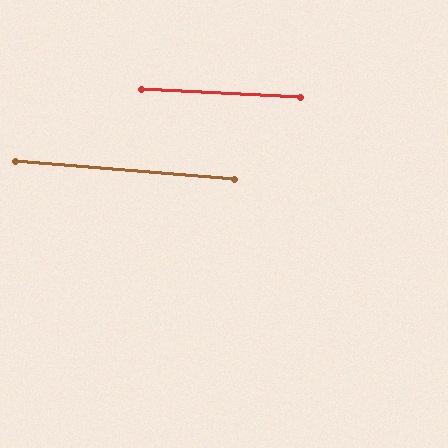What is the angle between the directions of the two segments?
Approximately 2 degrees.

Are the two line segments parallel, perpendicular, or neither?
Parallel — their directions differ by only 1.7°.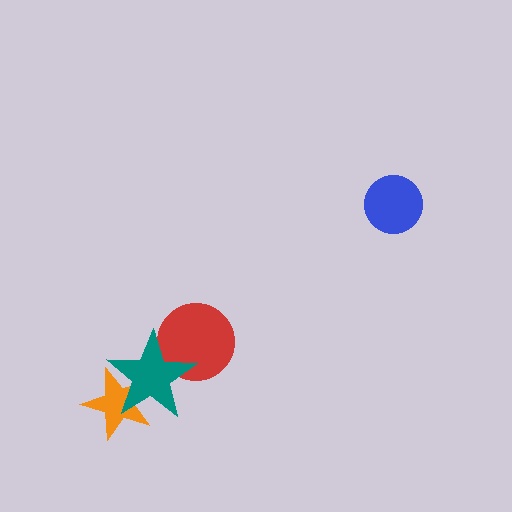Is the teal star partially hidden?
No, no other shape covers it.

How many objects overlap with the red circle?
1 object overlaps with the red circle.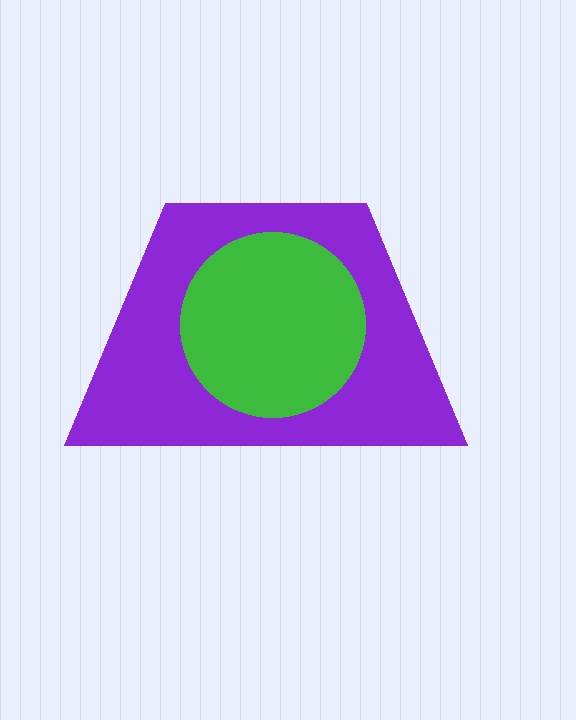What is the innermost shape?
The green circle.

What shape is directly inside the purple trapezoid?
The green circle.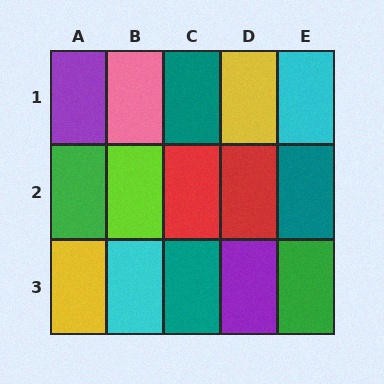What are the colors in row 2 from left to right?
Green, lime, red, red, teal.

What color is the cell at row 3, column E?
Green.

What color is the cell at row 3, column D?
Purple.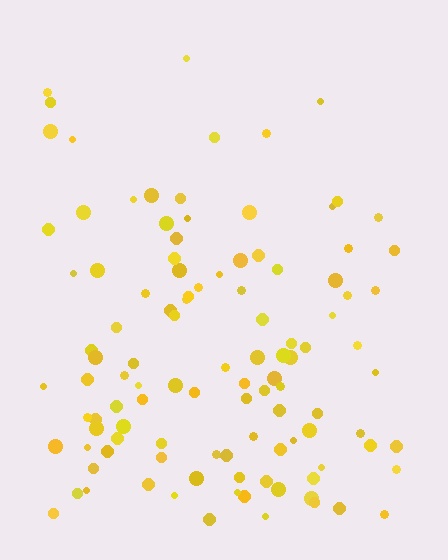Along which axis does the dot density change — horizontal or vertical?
Vertical.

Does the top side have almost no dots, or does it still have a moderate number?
Still a moderate number, just noticeably fewer than the bottom.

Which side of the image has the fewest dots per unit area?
The top.